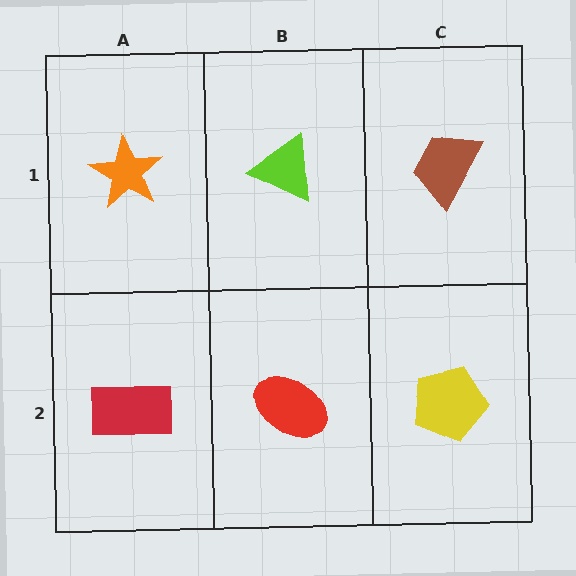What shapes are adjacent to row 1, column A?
A red rectangle (row 2, column A), a lime triangle (row 1, column B).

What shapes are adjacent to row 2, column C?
A brown trapezoid (row 1, column C), a red ellipse (row 2, column B).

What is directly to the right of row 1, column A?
A lime triangle.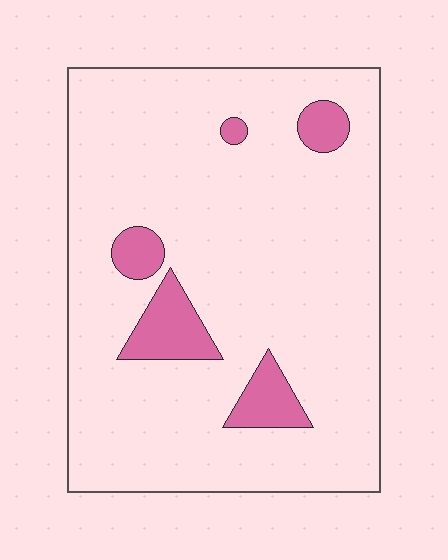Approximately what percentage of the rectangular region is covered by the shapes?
Approximately 10%.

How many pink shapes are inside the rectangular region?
5.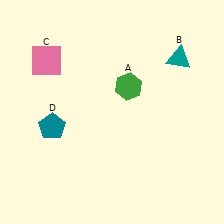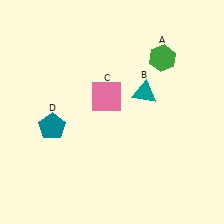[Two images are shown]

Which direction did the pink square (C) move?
The pink square (C) moved right.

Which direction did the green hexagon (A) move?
The green hexagon (A) moved right.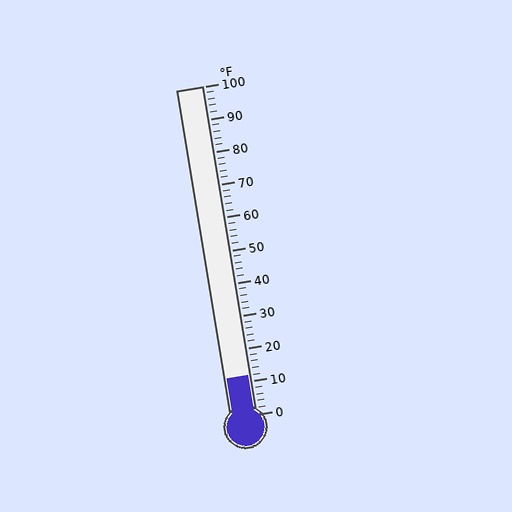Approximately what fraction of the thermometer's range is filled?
The thermometer is filled to approximately 10% of its range.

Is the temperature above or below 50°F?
The temperature is below 50°F.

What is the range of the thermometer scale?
The thermometer scale ranges from 0°F to 100°F.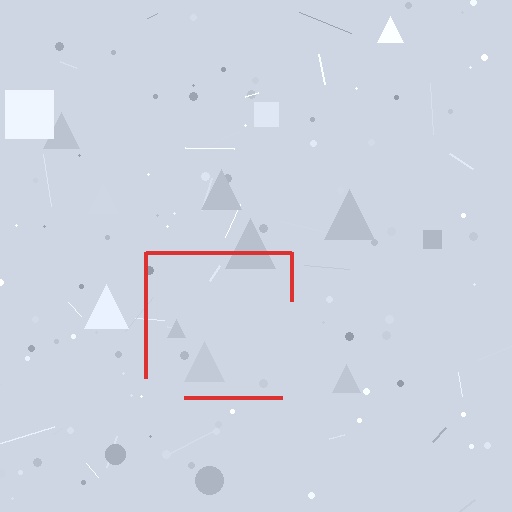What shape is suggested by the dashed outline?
The dashed outline suggests a square.